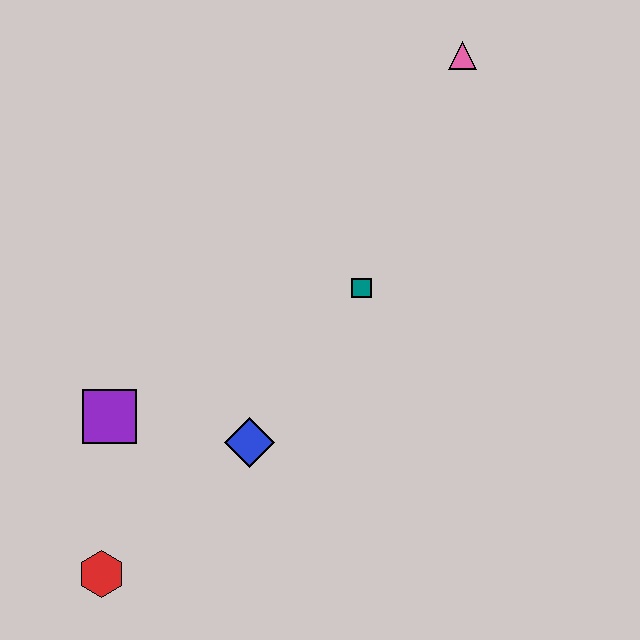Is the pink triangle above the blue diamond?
Yes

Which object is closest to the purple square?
The blue diamond is closest to the purple square.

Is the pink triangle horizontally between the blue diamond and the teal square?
No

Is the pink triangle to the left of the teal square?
No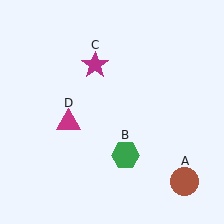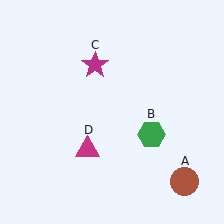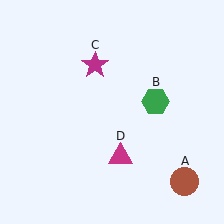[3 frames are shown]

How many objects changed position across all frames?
2 objects changed position: green hexagon (object B), magenta triangle (object D).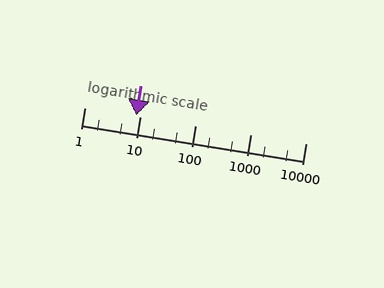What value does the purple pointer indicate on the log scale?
The pointer indicates approximately 8.6.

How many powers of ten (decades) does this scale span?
The scale spans 4 decades, from 1 to 10000.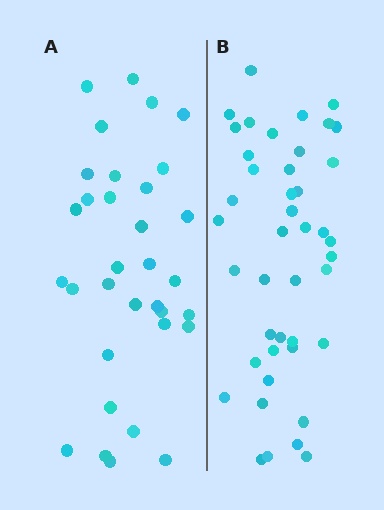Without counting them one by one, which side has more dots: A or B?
Region B (the right region) has more dots.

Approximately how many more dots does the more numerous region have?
Region B has roughly 10 or so more dots than region A.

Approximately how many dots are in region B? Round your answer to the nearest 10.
About 40 dots. (The exact count is 43, which rounds to 40.)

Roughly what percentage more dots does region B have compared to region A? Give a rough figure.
About 30% more.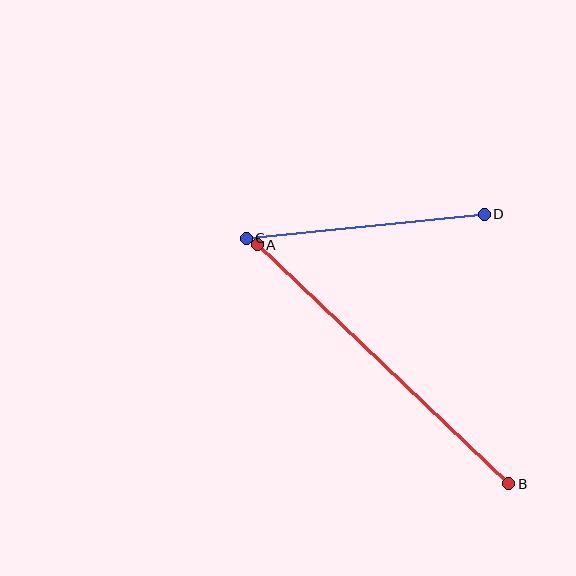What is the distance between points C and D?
The distance is approximately 239 pixels.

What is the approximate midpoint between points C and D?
The midpoint is at approximately (365, 226) pixels.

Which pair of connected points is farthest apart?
Points A and B are farthest apart.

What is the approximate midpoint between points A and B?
The midpoint is at approximately (383, 364) pixels.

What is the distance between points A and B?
The distance is approximately 347 pixels.